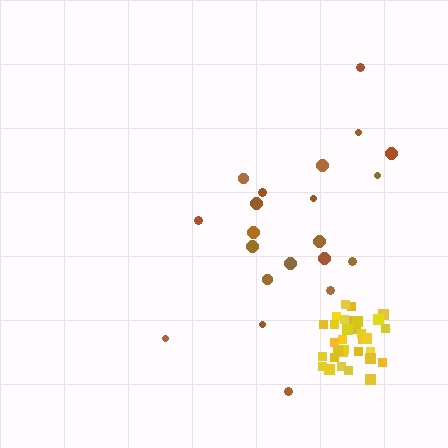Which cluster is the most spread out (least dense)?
Brown.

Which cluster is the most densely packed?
Yellow.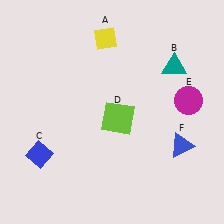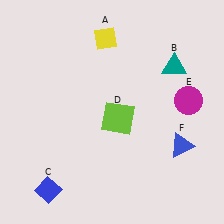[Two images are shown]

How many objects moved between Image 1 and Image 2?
1 object moved between the two images.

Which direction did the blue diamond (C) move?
The blue diamond (C) moved down.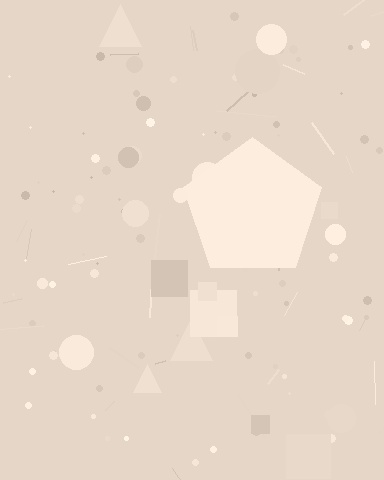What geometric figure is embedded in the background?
A pentagon is embedded in the background.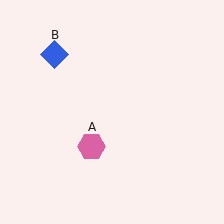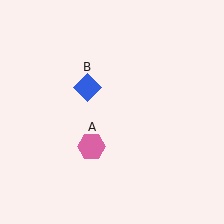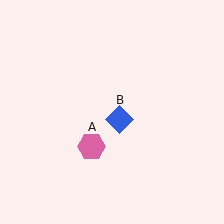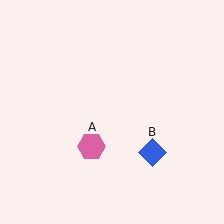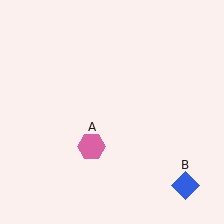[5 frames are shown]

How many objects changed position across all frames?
1 object changed position: blue diamond (object B).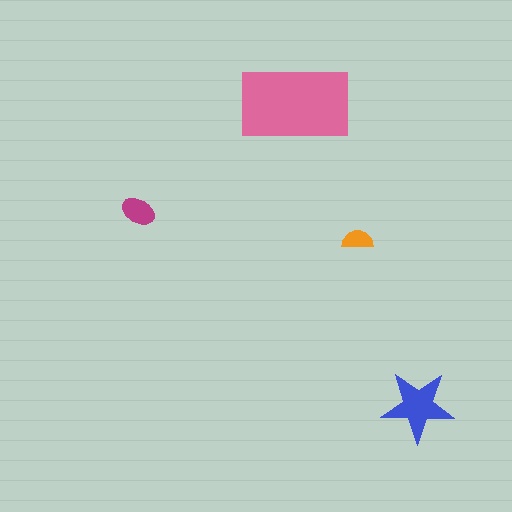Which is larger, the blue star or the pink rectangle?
The pink rectangle.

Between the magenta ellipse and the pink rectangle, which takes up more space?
The pink rectangle.